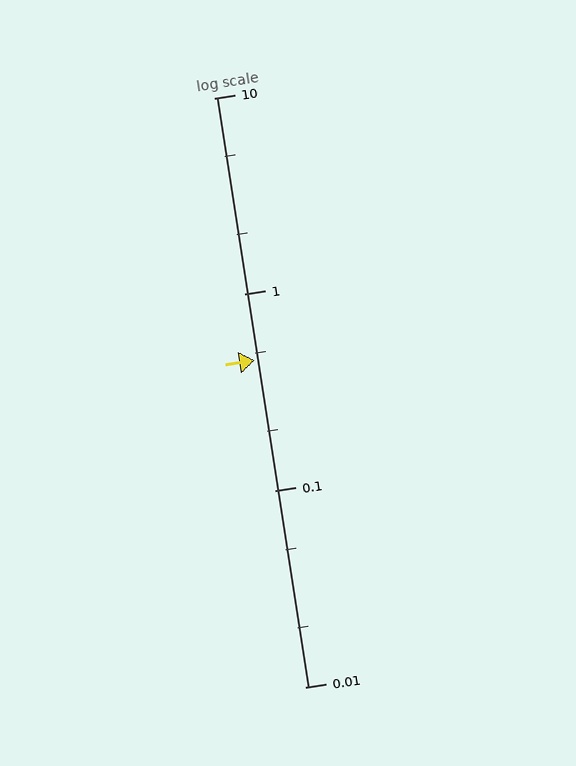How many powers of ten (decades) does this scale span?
The scale spans 3 decades, from 0.01 to 10.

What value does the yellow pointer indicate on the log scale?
The pointer indicates approximately 0.46.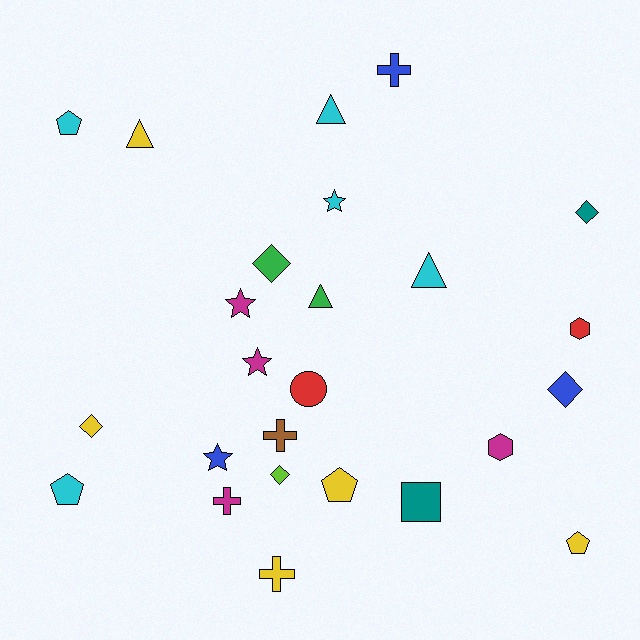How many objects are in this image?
There are 25 objects.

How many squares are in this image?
There is 1 square.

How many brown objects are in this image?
There is 1 brown object.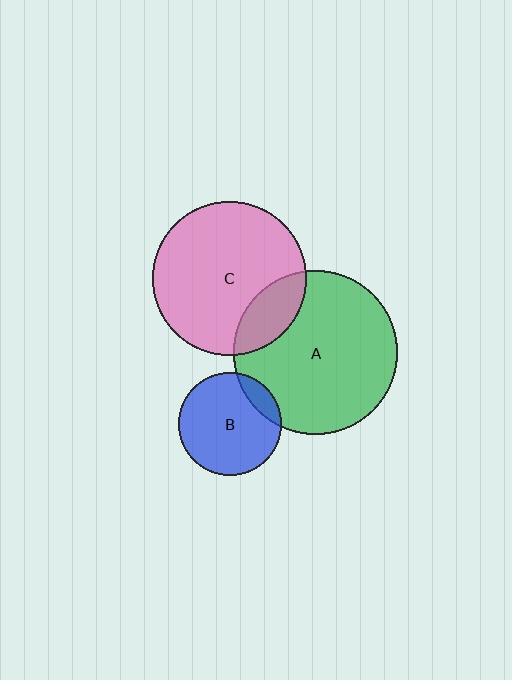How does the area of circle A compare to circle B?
Approximately 2.5 times.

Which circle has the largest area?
Circle A (green).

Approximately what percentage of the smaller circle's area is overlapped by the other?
Approximately 10%.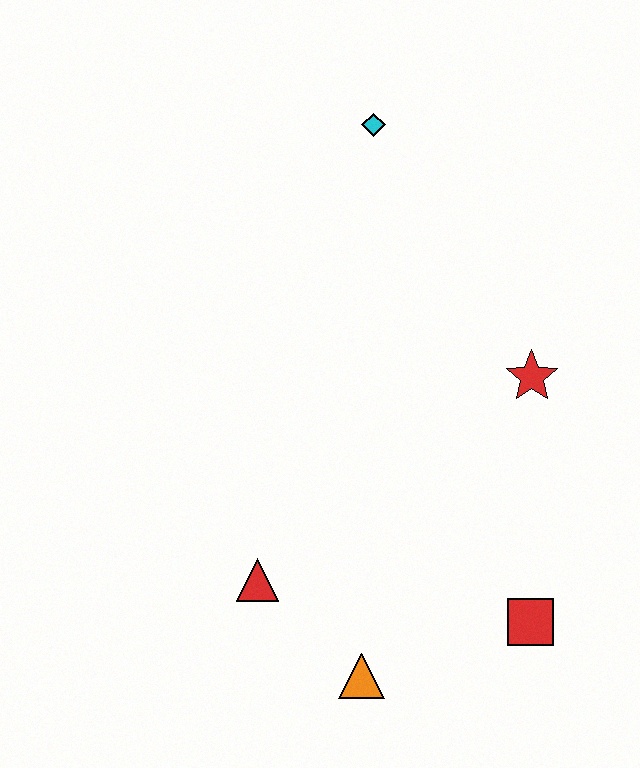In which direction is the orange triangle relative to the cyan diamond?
The orange triangle is below the cyan diamond.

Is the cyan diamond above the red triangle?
Yes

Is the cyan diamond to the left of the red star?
Yes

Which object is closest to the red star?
The red square is closest to the red star.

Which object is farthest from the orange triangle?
The cyan diamond is farthest from the orange triangle.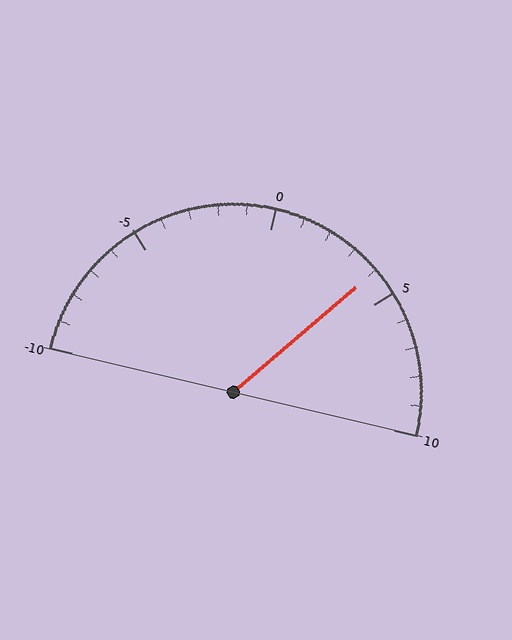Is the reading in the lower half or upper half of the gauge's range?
The reading is in the upper half of the range (-10 to 10).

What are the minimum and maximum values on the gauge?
The gauge ranges from -10 to 10.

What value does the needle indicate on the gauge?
The needle indicates approximately 4.